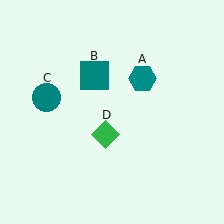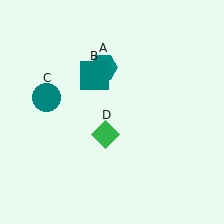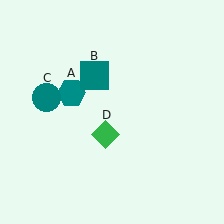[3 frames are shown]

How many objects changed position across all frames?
1 object changed position: teal hexagon (object A).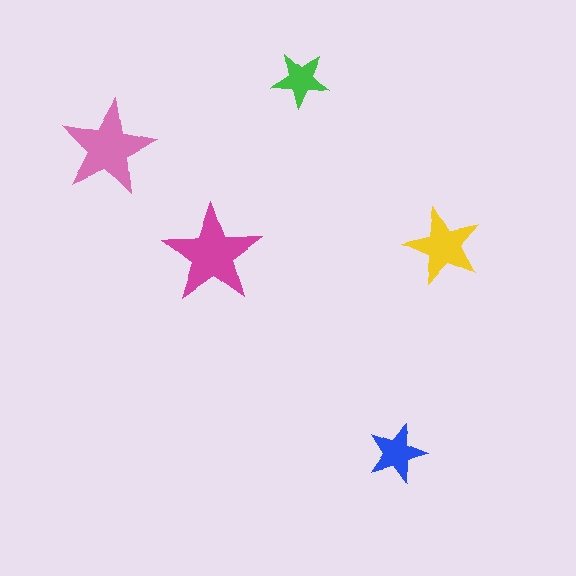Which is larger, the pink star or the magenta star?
The magenta one.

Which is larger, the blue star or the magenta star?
The magenta one.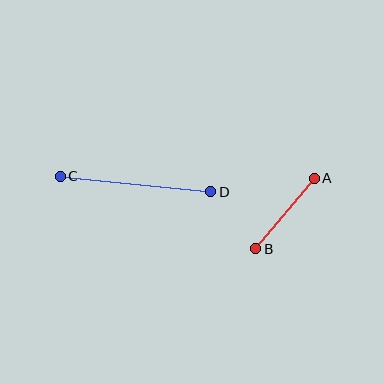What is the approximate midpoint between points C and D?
The midpoint is at approximately (136, 184) pixels.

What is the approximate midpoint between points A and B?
The midpoint is at approximately (285, 213) pixels.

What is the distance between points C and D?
The distance is approximately 151 pixels.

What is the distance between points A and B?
The distance is approximately 91 pixels.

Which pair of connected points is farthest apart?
Points C and D are farthest apart.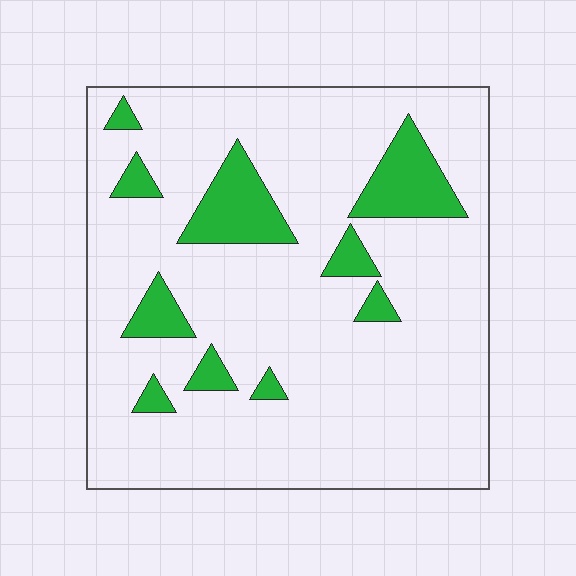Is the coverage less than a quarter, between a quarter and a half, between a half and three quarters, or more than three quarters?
Less than a quarter.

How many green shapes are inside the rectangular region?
10.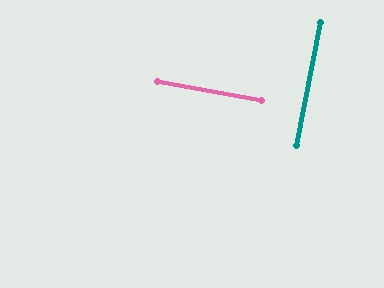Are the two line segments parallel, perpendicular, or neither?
Perpendicular — they meet at approximately 89°.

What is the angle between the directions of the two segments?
Approximately 89 degrees.